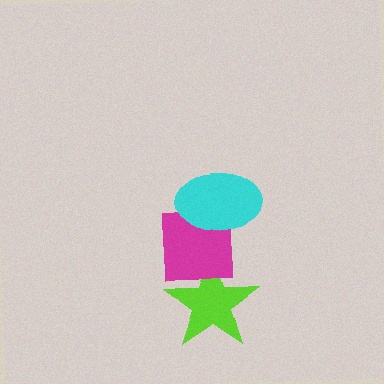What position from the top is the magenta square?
The magenta square is 2nd from the top.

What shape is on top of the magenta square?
The cyan ellipse is on top of the magenta square.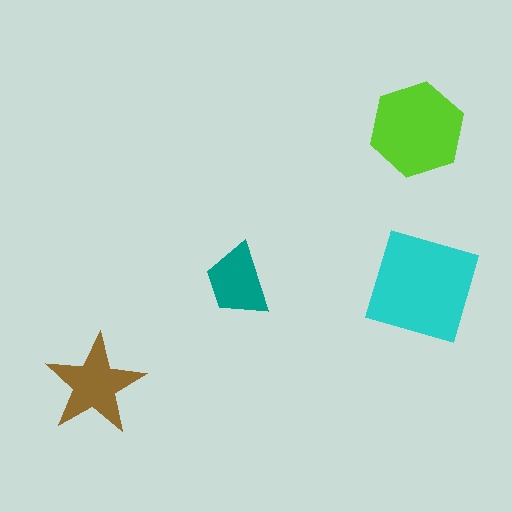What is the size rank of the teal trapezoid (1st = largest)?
4th.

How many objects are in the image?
There are 4 objects in the image.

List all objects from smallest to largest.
The teal trapezoid, the brown star, the lime hexagon, the cyan square.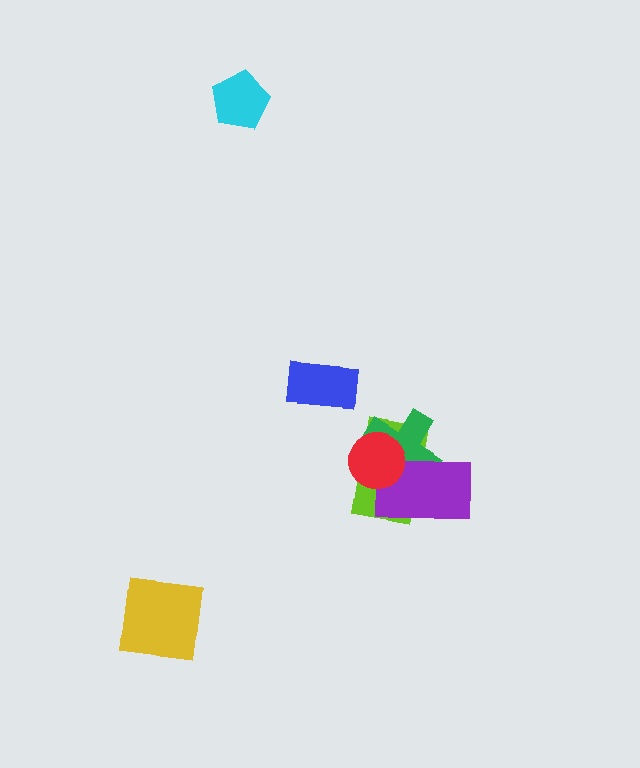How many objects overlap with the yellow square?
0 objects overlap with the yellow square.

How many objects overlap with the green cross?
3 objects overlap with the green cross.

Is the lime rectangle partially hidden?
Yes, it is partially covered by another shape.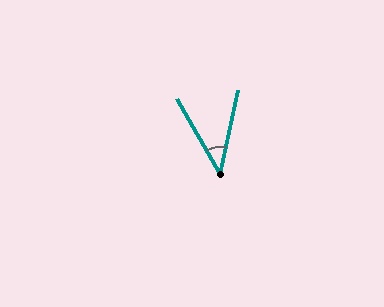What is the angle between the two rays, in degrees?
Approximately 42 degrees.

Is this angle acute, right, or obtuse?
It is acute.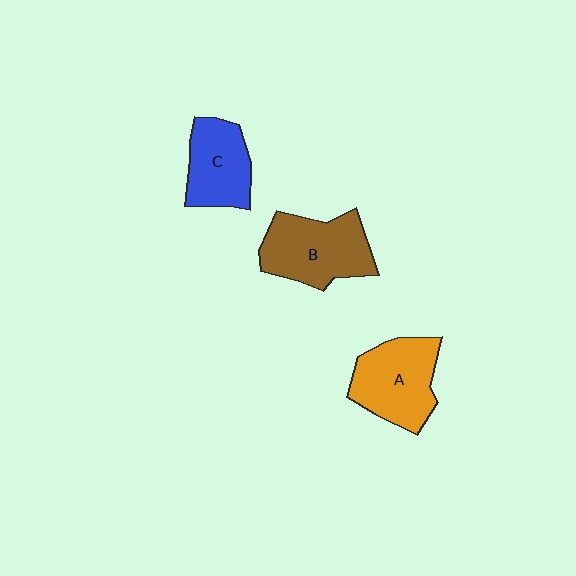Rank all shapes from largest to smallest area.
From largest to smallest: B (brown), A (orange), C (blue).